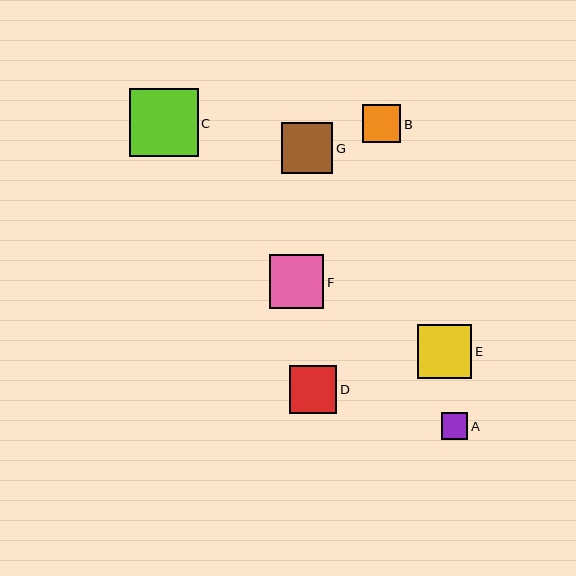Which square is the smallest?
Square A is the smallest with a size of approximately 26 pixels.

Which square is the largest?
Square C is the largest with a size of approximately 68 pixels.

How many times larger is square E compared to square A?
Square E is approximately 2.1 times the size of square A.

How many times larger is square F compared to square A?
Square F is approximately 2.1 times the size of square A.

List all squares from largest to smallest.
From largest to smallest: C, F, E, G, D, B, A.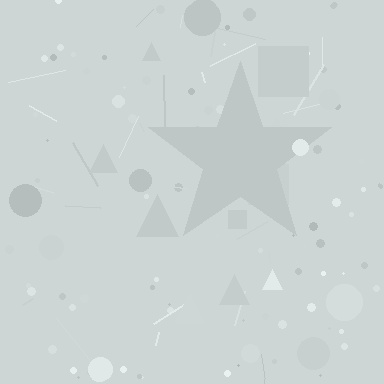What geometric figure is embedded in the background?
A star is embedded in the background.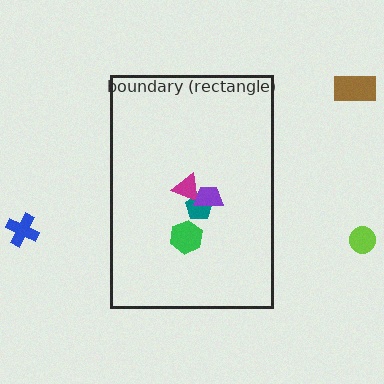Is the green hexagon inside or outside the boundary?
Inside.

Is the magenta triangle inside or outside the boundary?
Inside.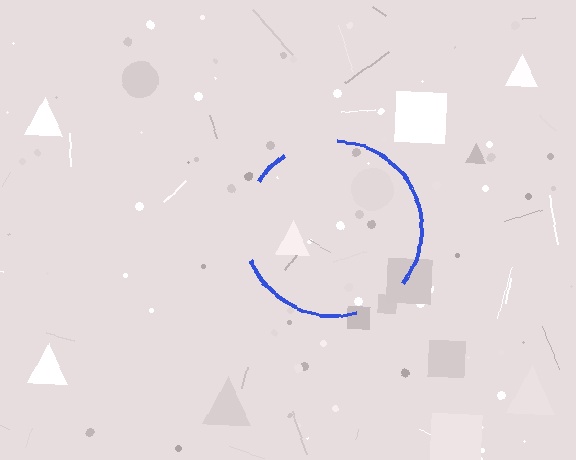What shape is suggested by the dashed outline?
The dashed outline suggests a circle.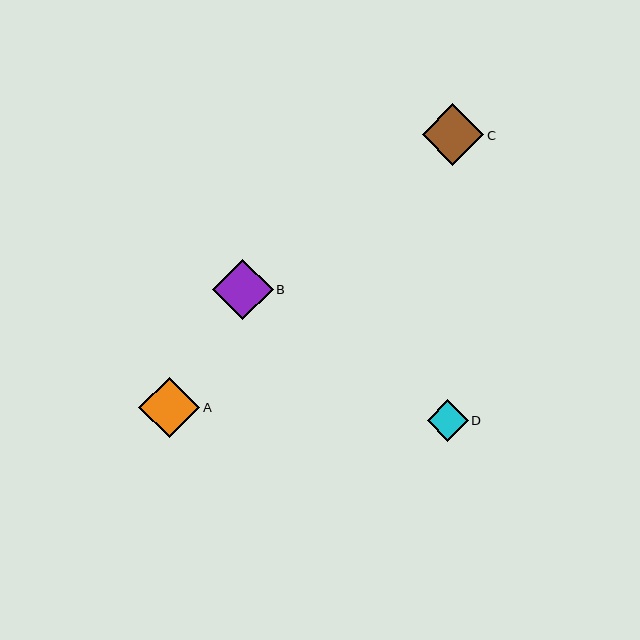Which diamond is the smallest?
Diamond D is the smallest with a size of approximately 41 pixels.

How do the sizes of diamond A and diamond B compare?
Diamond A and diamond B are approximately the same size.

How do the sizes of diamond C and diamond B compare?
Diamond C and diamond B are approximately the same size.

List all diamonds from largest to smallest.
From largest to smallest: C, A, B, D.